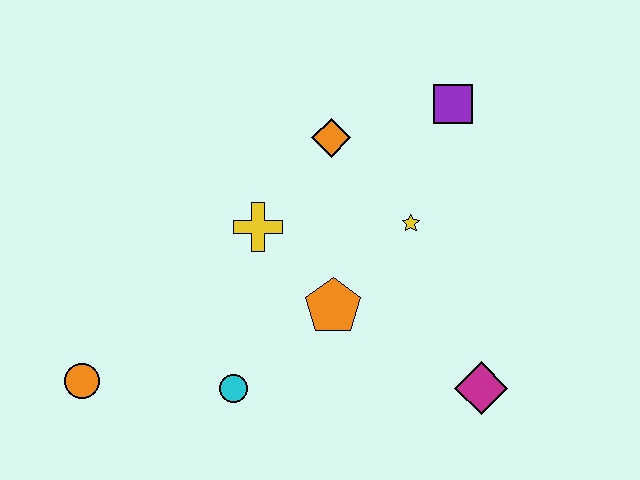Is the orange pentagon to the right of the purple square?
No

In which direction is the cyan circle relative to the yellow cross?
The cyan circle is below the yellow cross.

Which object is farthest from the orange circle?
The purple square is farthest from the orange circle.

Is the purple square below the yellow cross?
No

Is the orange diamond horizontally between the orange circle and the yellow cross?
No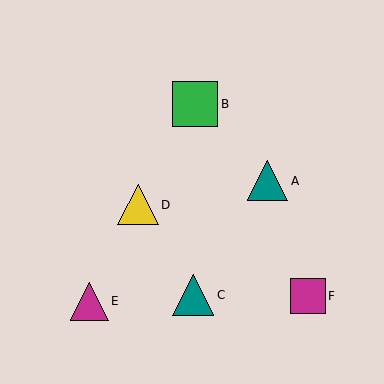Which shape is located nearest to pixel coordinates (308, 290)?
The magenta square (labeled F) at (308, 296) is nearest to that location.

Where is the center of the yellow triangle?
The center of the yellow triangle is at (138, 205).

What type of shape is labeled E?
Shape E is a magenta triangle.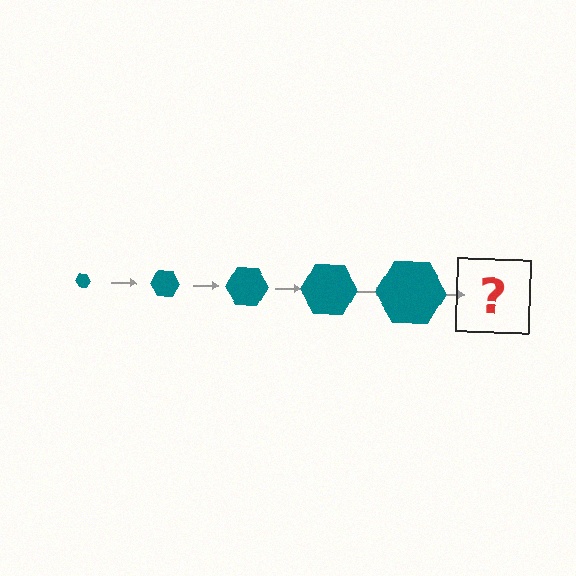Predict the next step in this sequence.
The next step is a teal hexagon, larger than the previous one.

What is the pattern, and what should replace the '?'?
The pattern is that the hexagon gets progressively larger each step. The '?' should be a teal hexagon, larger than the previous one.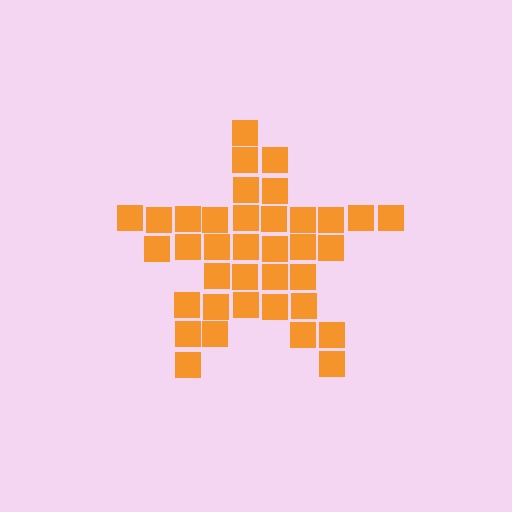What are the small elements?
The small elements are squares.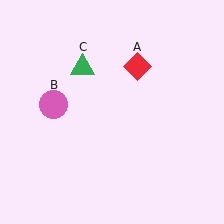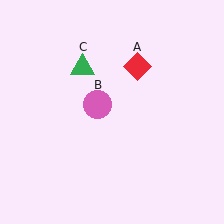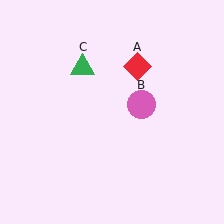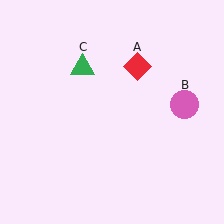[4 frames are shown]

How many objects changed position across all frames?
1 object changed position: pink circle (object B).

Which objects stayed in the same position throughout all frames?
Red diamond (object A) and green triangle (object C) remained stationary.